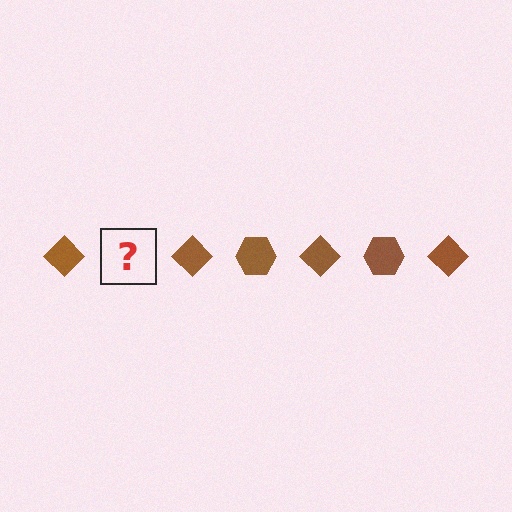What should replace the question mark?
The question mark should be replaced with a brown hexagon.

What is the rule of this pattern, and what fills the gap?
The rule is that the pattern cycles through diamond, hexagon shapes in brown. The gap should be filled with a brown hexagon.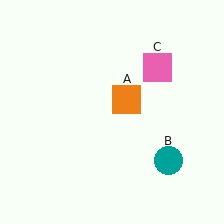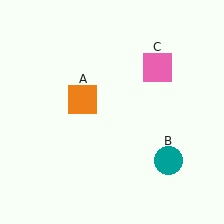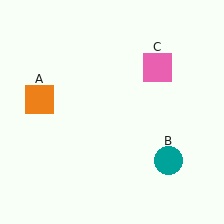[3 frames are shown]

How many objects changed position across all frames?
1 object changed position: orange square (object A).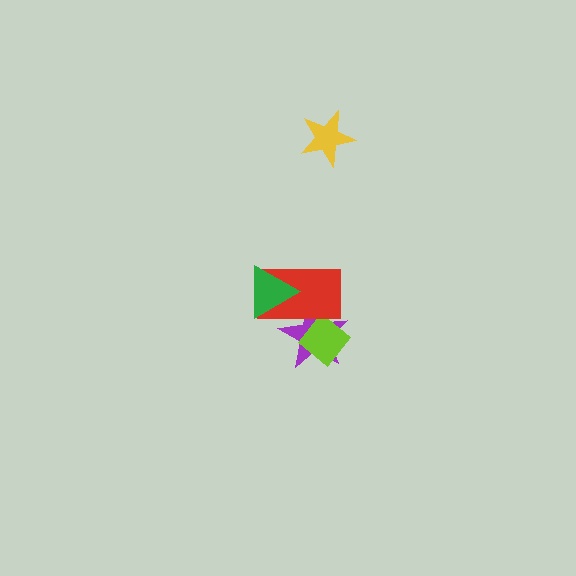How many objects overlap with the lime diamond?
2 objects overlap with the lime diamond.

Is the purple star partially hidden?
Yes, it is partially covered by another shape.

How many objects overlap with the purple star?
2 objects overlap with the purple star.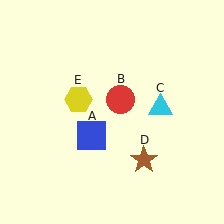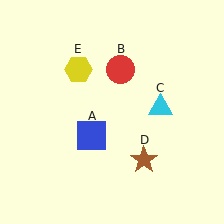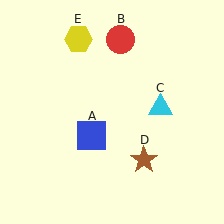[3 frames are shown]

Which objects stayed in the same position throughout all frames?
Blue square (object A) and cyan triangle (object C) and brown star (object D) remained stationary.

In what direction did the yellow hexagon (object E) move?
The yellow hexagon (object E) moved up.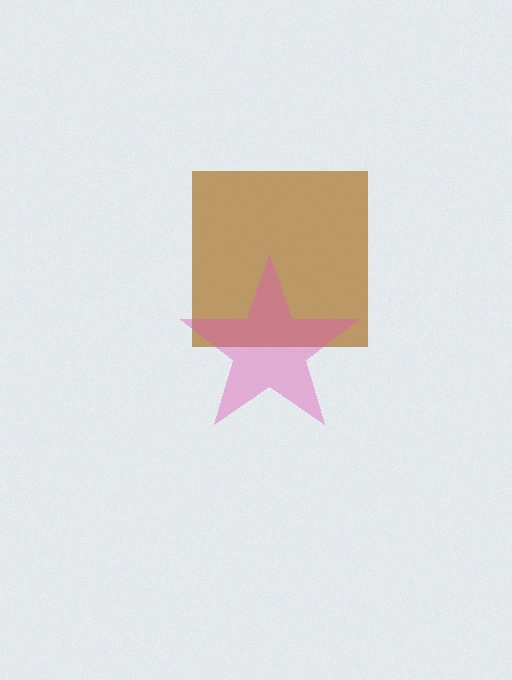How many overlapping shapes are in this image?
There are 2 overlapping shapes in the image.